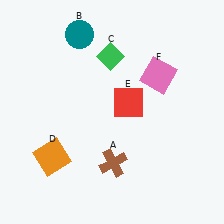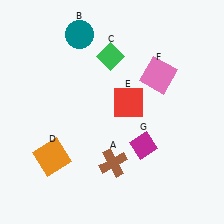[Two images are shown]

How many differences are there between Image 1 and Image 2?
There is 1 difference between the two images.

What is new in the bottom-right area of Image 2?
A magenta diamond (G) was added in the bottom-right area of Image 2.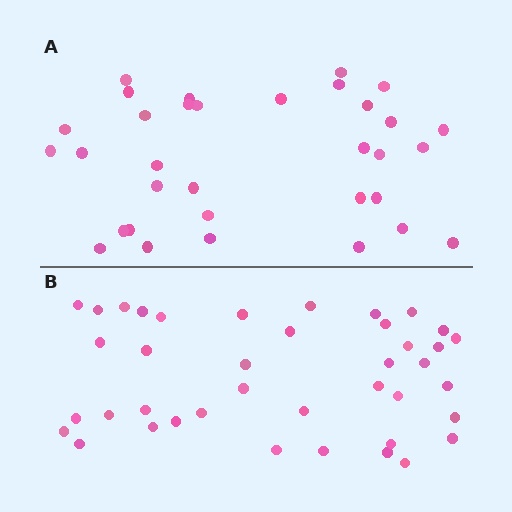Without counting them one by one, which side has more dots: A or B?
Region B (the bottom region) has more dots.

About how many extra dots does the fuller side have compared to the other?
Region B has roughly 8 or so more dots than region A.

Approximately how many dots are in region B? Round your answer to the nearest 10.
About 40 dots.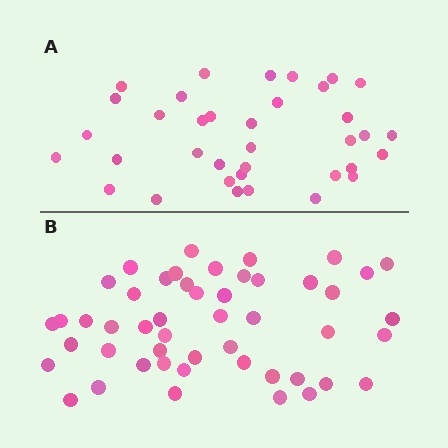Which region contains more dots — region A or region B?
Region B (the bottom region) has more dots.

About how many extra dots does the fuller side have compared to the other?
Region B has approximately 15 more dots than region A.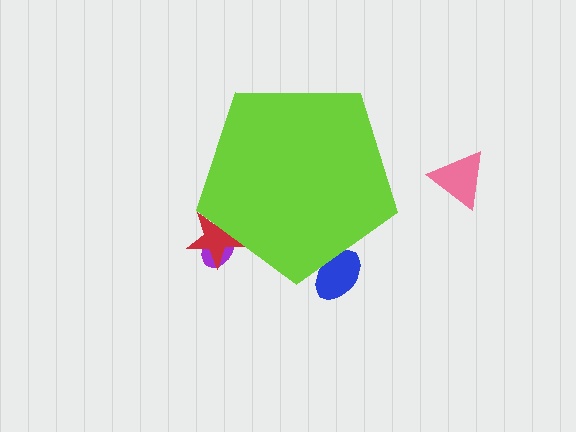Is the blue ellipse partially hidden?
Yes, the blue ellipse is partially hidden behind the lime pentagon.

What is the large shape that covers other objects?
A lime pentagon.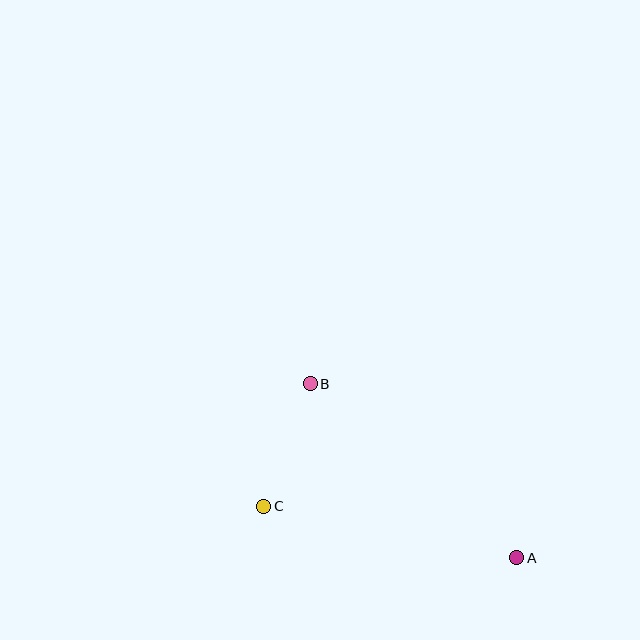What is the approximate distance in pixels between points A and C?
The distance between A and C is approximately 258 pixels.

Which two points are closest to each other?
Points B and C are closest to each other.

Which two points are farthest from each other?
Points A and B are farthest from each other.